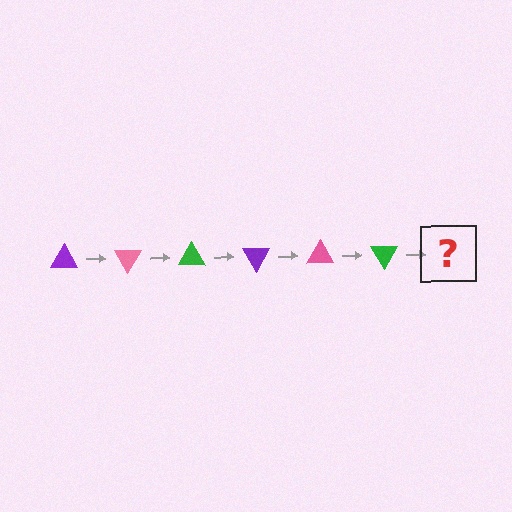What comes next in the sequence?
The next element should be a purple triangle, rotated 360 degrees from the start.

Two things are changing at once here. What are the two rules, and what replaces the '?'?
The two rules are that it rotates 60 degrees each step and the color cycles through purple, pink, and green. The '?' should be a purple triangle, rotated 360 degrees from the start.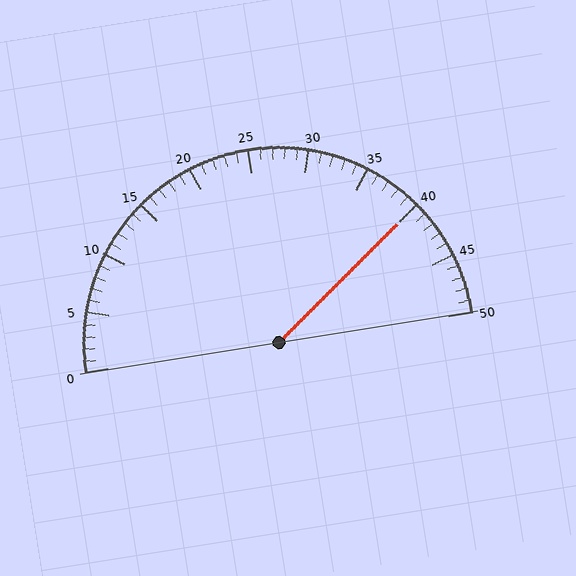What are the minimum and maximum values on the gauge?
The gauge ranges from 0 to 50.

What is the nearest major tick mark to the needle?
The nearest major tick mark is 40.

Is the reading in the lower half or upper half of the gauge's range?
The reading is in the upper half of the range (0 to 50).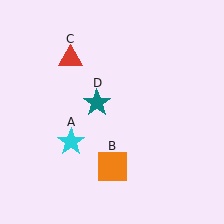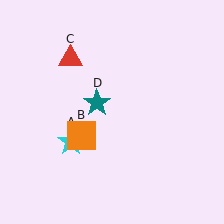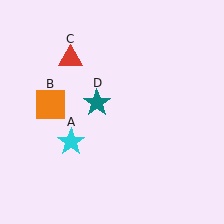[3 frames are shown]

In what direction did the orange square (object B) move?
The orange square (object B) moved up and to the left.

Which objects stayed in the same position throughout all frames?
Cyan star (object A) and red triangle (object C) and teal star (object D) remained stationary.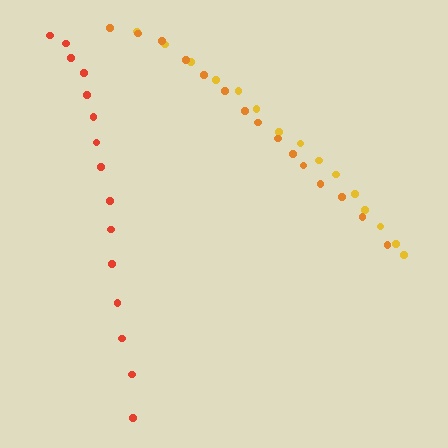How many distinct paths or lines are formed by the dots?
There are 3 distinct paths.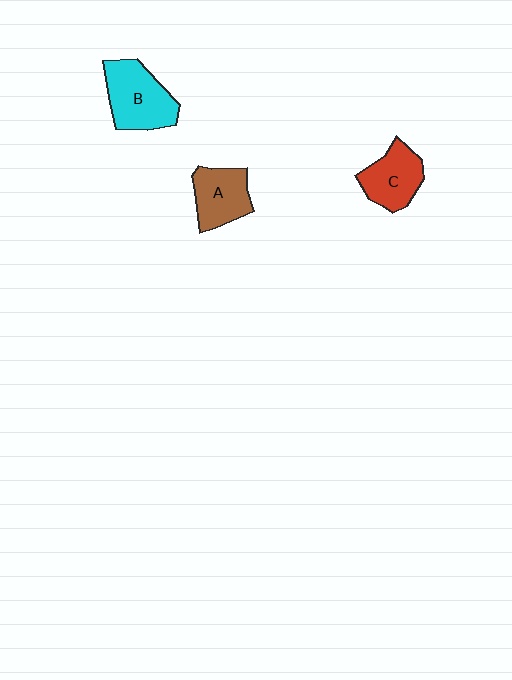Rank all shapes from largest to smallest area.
From largest to smallest: B (cyan), C (red), A (brown).